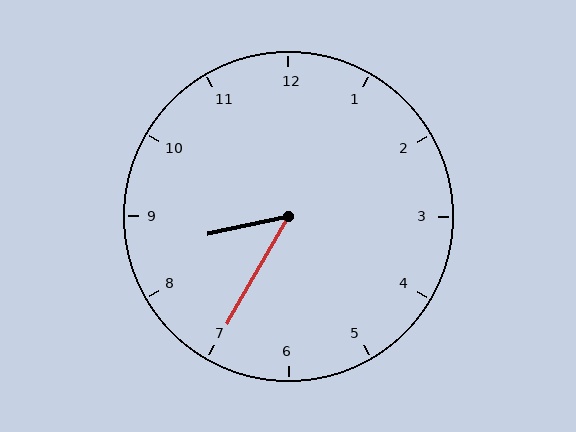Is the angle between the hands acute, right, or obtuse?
It is acute.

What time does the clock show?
8:35.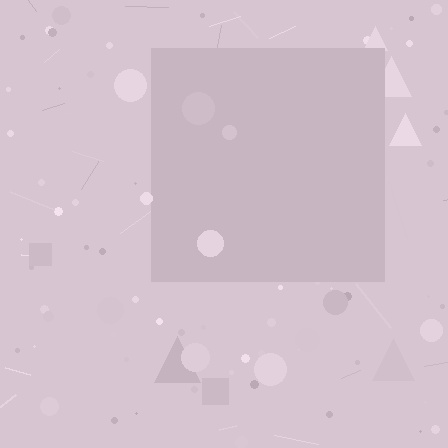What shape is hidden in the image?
A square is hidden in the image.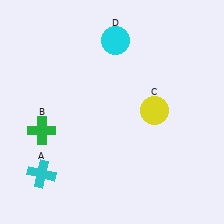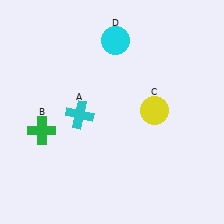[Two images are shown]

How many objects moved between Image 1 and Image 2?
1 object moved between the two images.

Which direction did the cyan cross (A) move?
The cyan cross (A) moved up.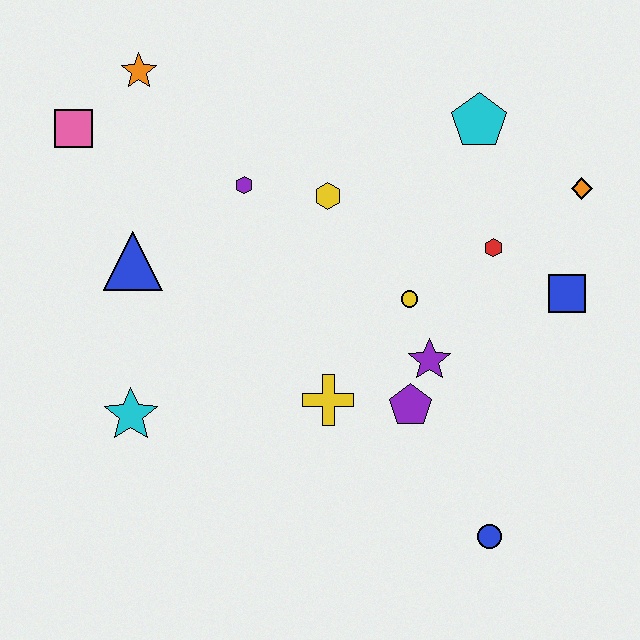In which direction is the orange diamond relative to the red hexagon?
The orange diamond is to the right of the red hexagon.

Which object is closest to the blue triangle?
The purple hexagon is closest to the blue triangle.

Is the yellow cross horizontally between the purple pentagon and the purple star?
No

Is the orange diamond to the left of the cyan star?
No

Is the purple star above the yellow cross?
Yes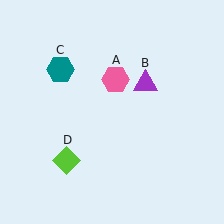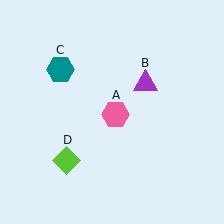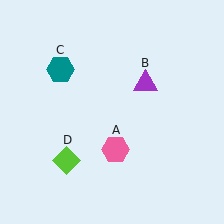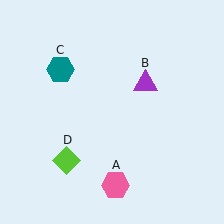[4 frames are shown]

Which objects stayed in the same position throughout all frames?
Purple triangle (object B) and teal hexagon (object C) and lime diamond (object D) remained stationary.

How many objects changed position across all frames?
1 object changed position: pink hexagon (object A).